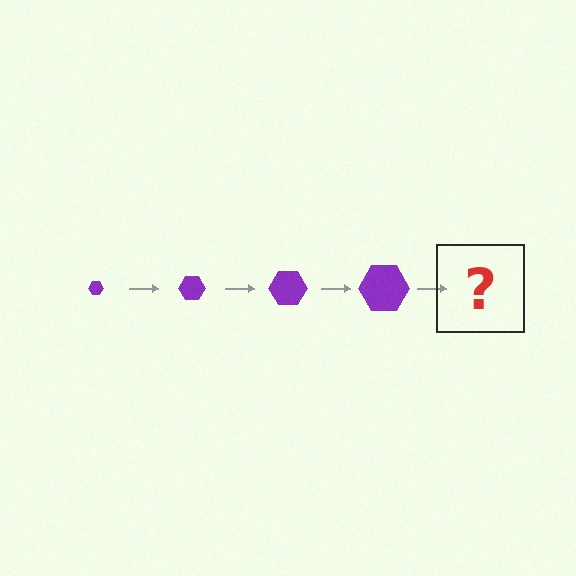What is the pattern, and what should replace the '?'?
The pattern is that the hexagon gets progressively larger each step. The '?' should be a purple hexagon, larger than the previous one.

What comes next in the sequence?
The next element should be a purple hexagon, larger than the previous one.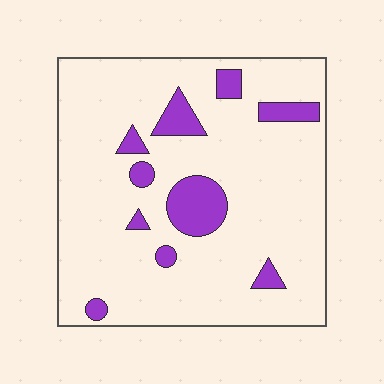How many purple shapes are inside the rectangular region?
10.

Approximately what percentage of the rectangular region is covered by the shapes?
Approximately 15%.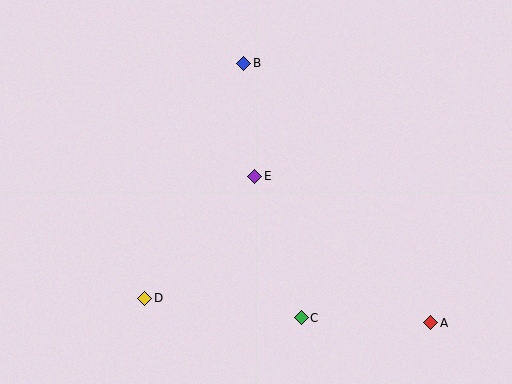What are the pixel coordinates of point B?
Point B is at (244, 63).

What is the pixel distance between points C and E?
The distance between C and E is 149 pixels.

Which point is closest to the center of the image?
Point E at (255, 176) is closest to the center.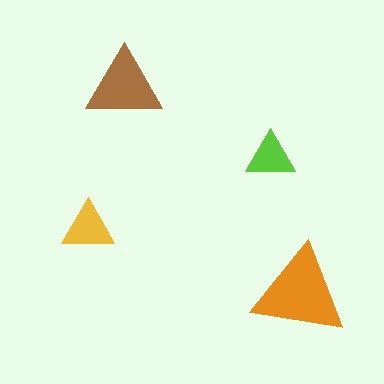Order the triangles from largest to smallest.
the orange one, the brown one, the yellow one, the lime one.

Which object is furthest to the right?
The orange triangle is rightmost.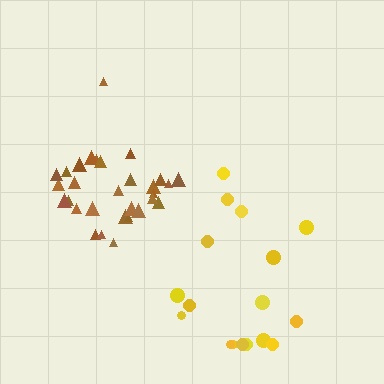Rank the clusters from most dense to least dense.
brown, yellow.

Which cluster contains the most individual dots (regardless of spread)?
Brown (30).